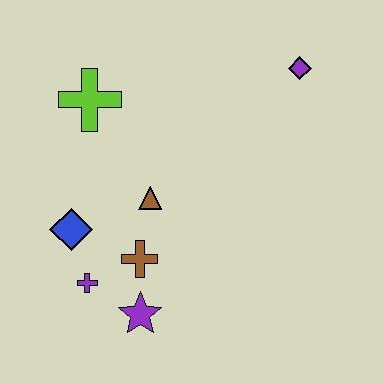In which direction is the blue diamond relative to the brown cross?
The blue diamond is to the left of the brown cross.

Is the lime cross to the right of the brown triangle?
No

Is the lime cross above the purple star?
Yes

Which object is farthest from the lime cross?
The purple star is farthest from the lime cross.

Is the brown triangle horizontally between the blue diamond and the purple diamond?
Yes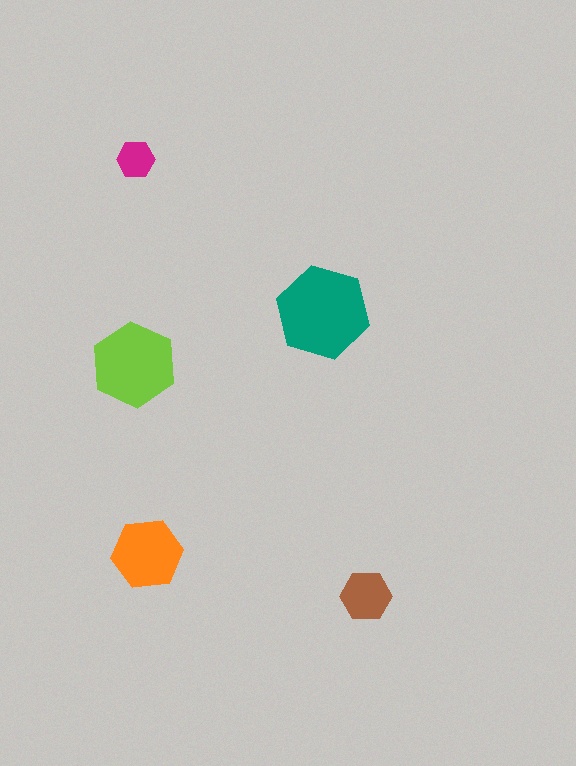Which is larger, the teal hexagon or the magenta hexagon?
The teal one.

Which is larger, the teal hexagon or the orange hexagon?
The teal one.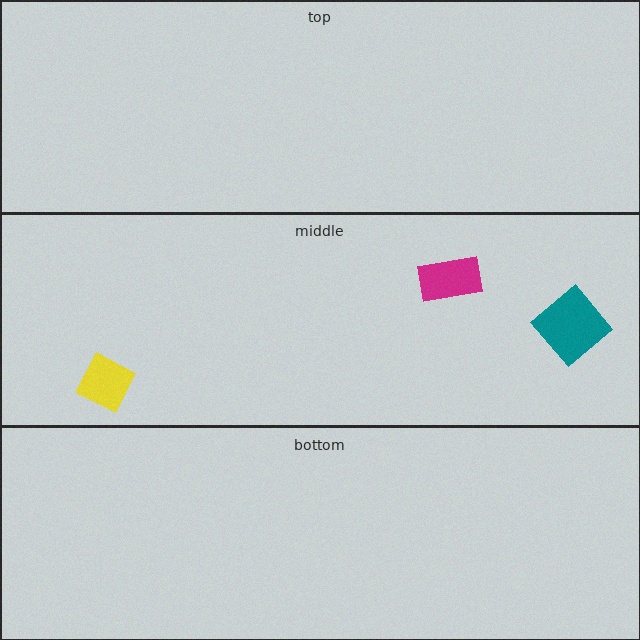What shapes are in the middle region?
The magenta rectangle, the yellow diamond, the teal diamond.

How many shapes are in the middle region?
3.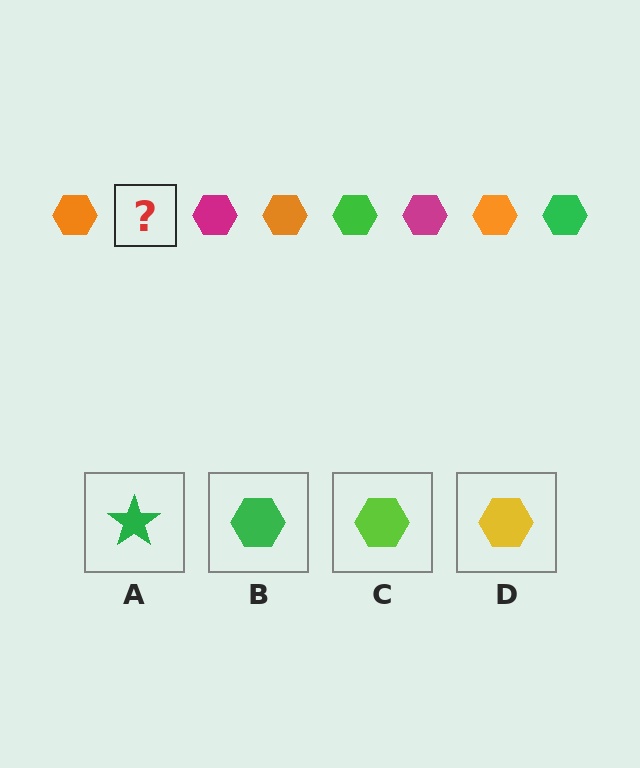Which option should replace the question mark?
Option B.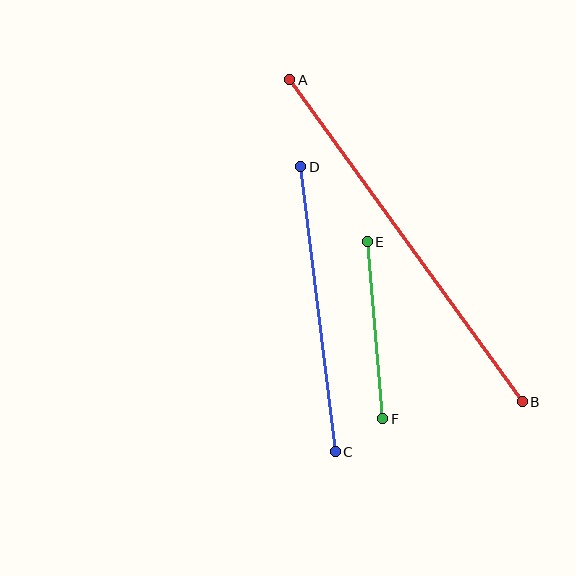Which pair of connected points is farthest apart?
Points A and B are farthest apart.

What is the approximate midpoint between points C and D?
The midpoint is at approximately (318, 309) pixels.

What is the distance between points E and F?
The distance is approximately 178 pixels.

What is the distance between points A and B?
The distance is approximately 397 pixels.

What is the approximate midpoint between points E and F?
The midpoint is at approximately (375, 330) pixels.